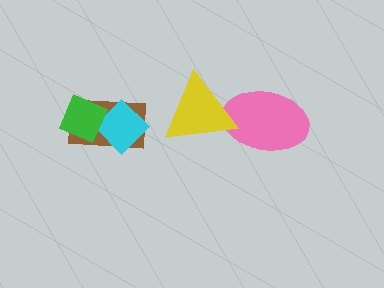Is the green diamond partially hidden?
No, no other shape covers it.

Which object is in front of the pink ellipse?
The yellow triangle is in front of the pink ellipse.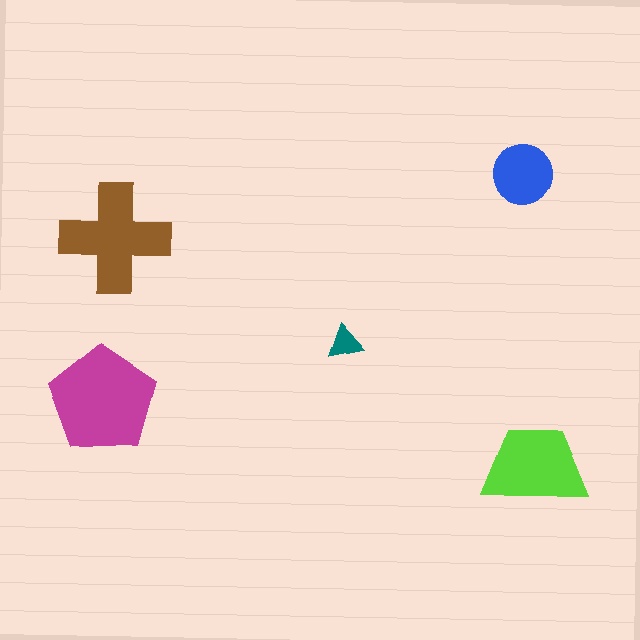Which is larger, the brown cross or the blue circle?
The brown cross.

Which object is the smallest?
The teal triangle.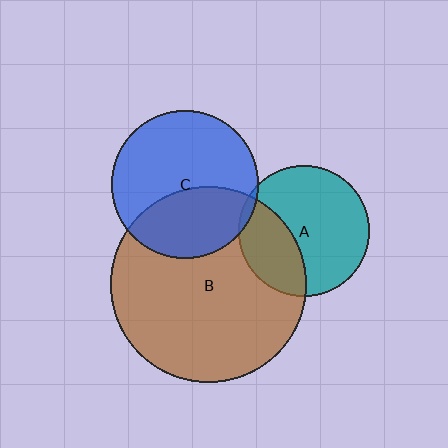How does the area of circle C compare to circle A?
Approximately 1.3 times.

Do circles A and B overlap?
Yes.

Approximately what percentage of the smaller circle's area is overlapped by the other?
Approximately 30%.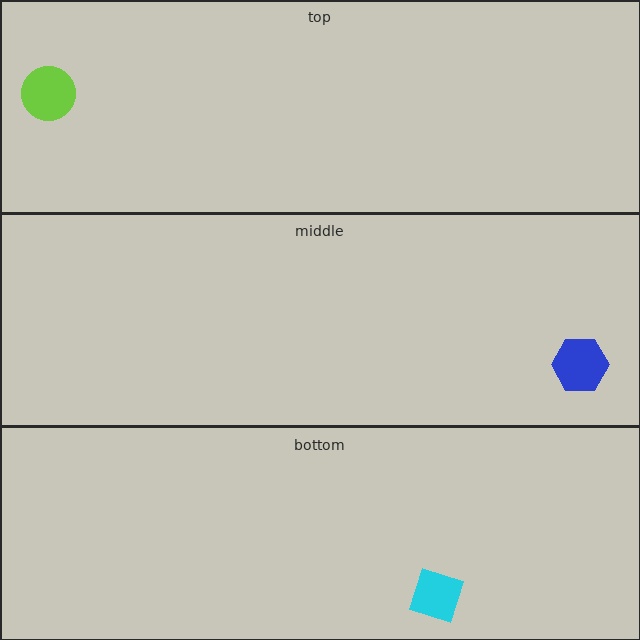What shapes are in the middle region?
The blue hexagon.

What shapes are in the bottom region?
The cyan diamond.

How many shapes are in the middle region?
1.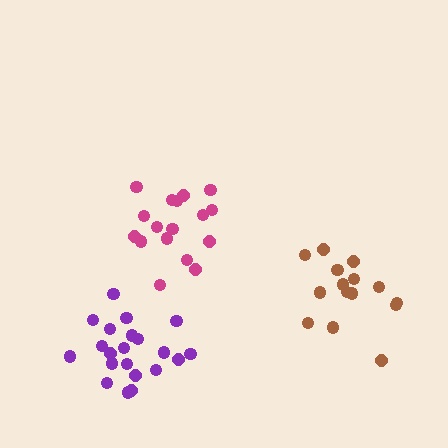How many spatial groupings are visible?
There are 3 spatial groupings.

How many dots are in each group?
Group 1: 17 dots, Group 2: 15 dots, Group 3: 21 dots (53 total).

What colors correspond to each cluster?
The clusters are colored: magenta, brown, purple.